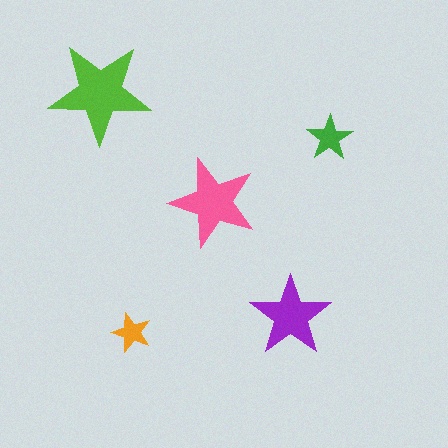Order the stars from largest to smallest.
the lime one, the pink one, the purple one, the green one, the orange one.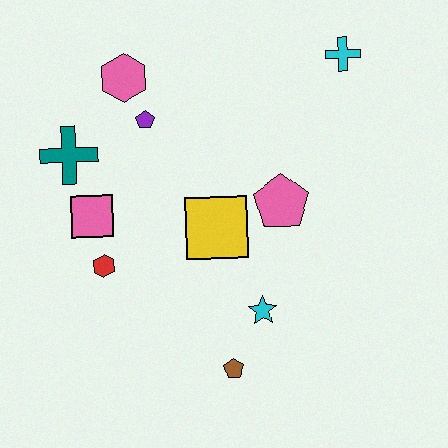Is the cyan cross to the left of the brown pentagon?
No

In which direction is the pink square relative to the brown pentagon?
The pink square is above the brown pentagon.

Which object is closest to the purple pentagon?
The pink hexagon is closest to the purple pentagon.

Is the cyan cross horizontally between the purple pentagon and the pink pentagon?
No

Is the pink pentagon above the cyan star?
Yes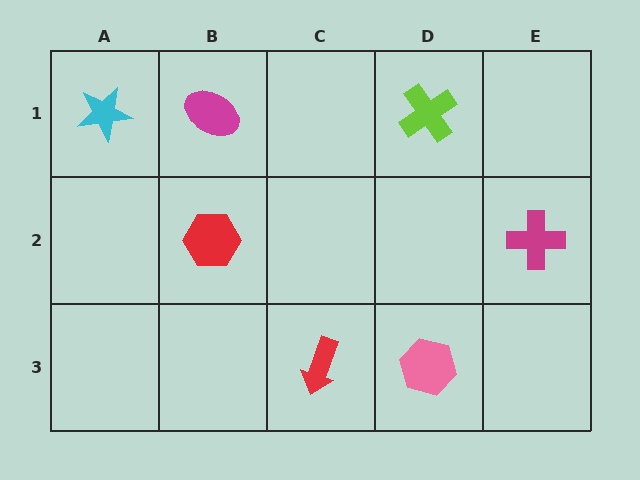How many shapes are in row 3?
2 shapes.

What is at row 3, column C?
A red arrow.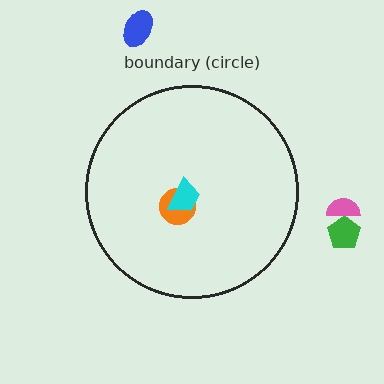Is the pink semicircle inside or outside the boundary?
Outside.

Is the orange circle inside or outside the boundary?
Inside.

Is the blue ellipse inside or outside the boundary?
Outside.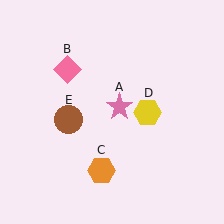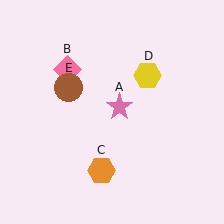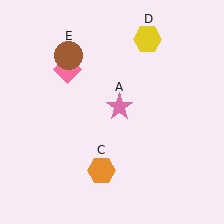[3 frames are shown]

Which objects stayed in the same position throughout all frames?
Pink star (object A) and pink diamond (object B) and orange hexagon (object C) remained stationary.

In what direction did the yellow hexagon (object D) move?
The yellow hexagon (object D) moved up.